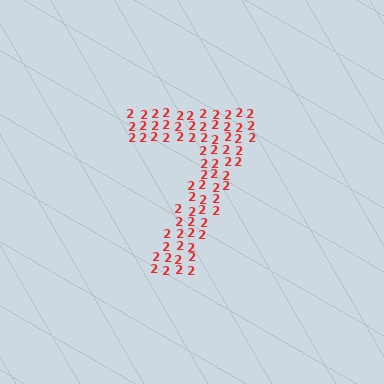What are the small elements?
The small elements are digit 2's.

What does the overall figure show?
The overall figure shows the digit 7.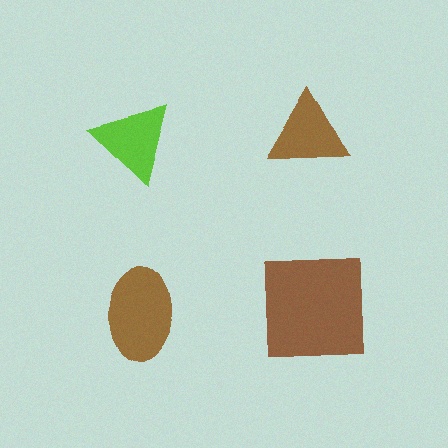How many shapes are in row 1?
2 shapes.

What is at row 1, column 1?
A lime triangle.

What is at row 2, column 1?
A brown ellipse.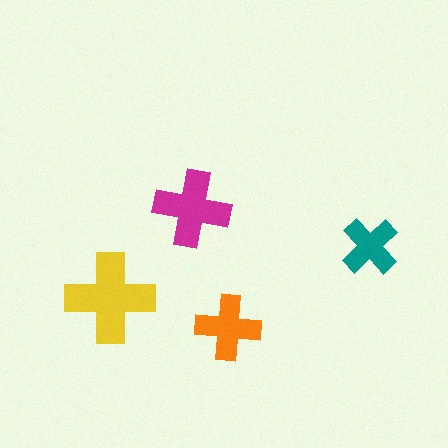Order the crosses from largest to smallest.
the yellow one, the magenta one, the orange one, the teal one.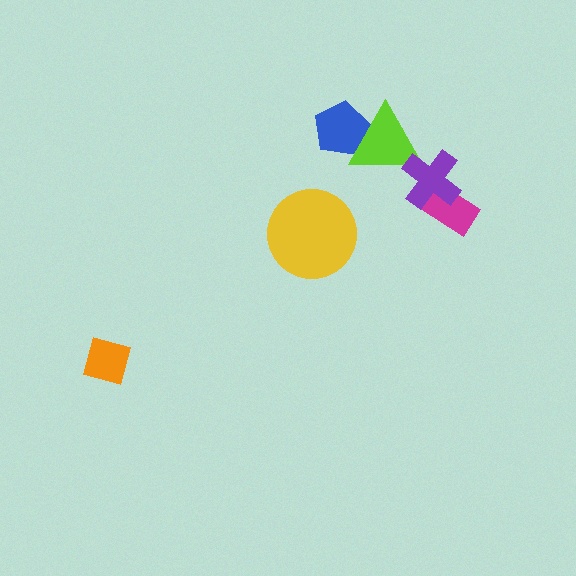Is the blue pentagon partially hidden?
Yes, it is partially covered by another shape.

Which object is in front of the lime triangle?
The purple cross is in front of the lime triangle.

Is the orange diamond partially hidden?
No, no other shape covers it.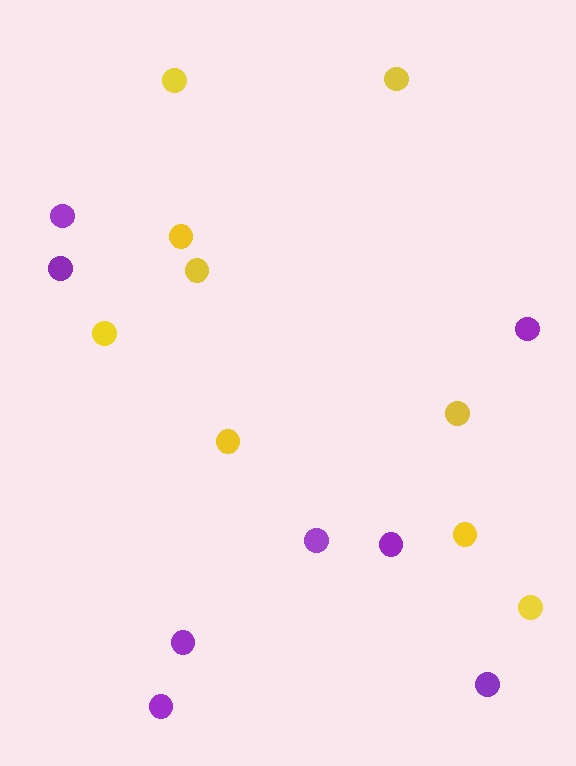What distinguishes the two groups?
There are 2 groups: one group of purple circles (8) and one group of yellow circles (9).